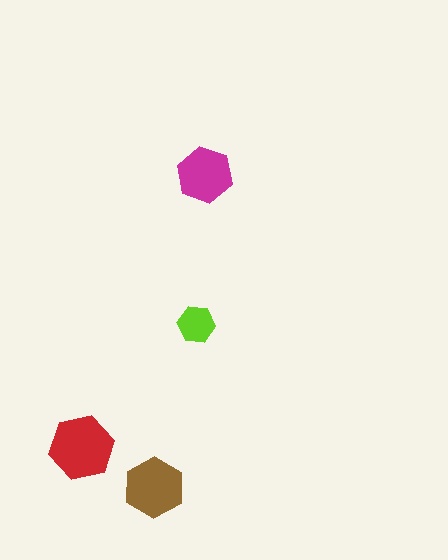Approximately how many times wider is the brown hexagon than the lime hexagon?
About 1.5 times wider.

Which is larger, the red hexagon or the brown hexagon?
The red one.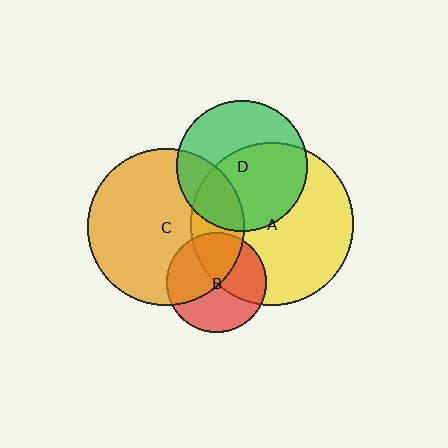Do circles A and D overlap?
Yes.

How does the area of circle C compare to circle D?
Approximately 1.4 times.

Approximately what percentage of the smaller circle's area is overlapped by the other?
Approximately 55%.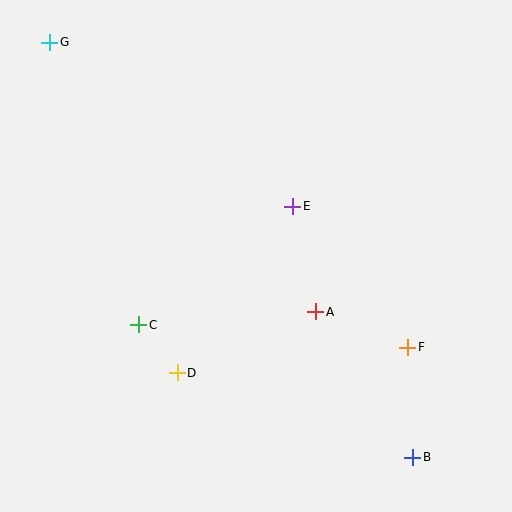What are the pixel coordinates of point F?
Point F is at (408, 347).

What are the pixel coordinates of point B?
Point B is at (413, 457).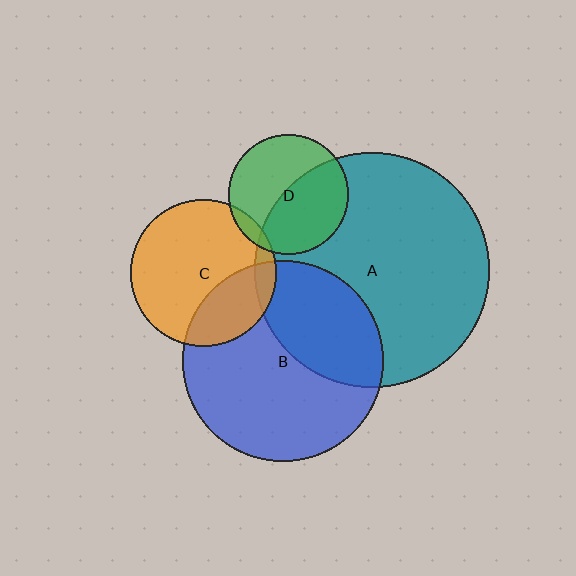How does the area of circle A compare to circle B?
Approximately 1.4 times.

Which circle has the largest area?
Circle A (teal).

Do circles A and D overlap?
Yes.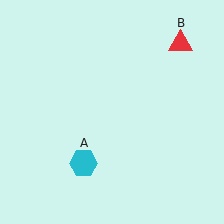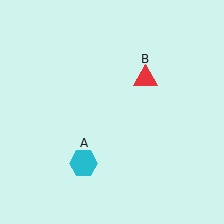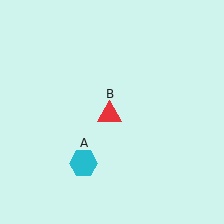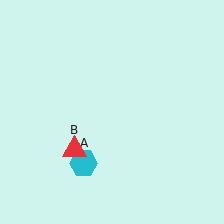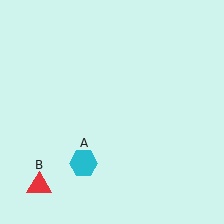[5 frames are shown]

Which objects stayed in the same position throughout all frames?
Cyan hexagon (object A) remained stationary.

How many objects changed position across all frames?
1 object changed position: red triangle (object B).